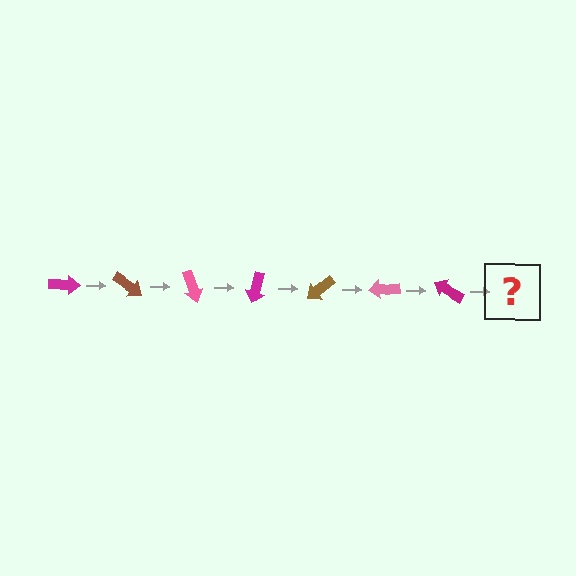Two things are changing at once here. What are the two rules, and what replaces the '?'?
The two rules are that it rotates 35 degrees each step and the color cycles through magenta, brown, and pink. The '?' should be a brown arrow, rotated 245 degrees from the start.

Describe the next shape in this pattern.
It should be a brown arrow, rotated 245 degrees from the start.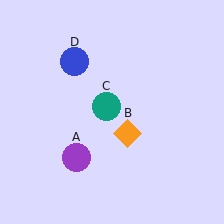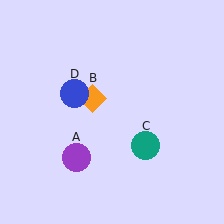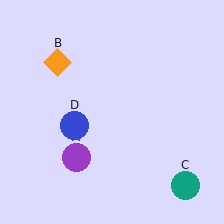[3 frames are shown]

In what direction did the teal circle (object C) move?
The teal circle (object C) moved down and to the right.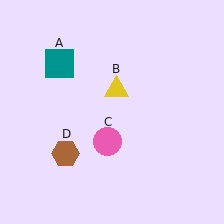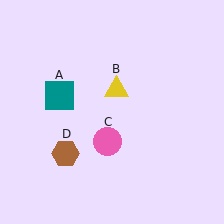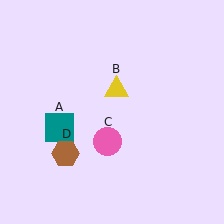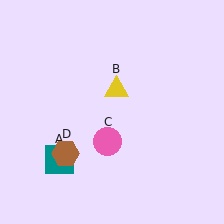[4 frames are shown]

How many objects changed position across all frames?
1 object changed position: teal square (object A).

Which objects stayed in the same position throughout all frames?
Yellow triangle (object B) and pink circle (object C) and brown hexagon (object D) remained stationary.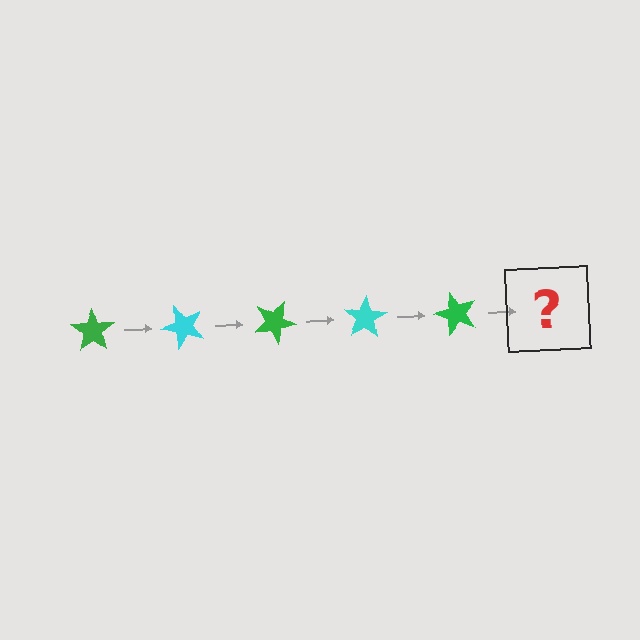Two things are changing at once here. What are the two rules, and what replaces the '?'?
The two rules are that it rotates 50 degrees each step and the color cycles through green and cyan. The '?' should be a cyan star, rotated 250 degrees from the start.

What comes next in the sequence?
The next element should be a cyan star, rotated 250 degrees from the start.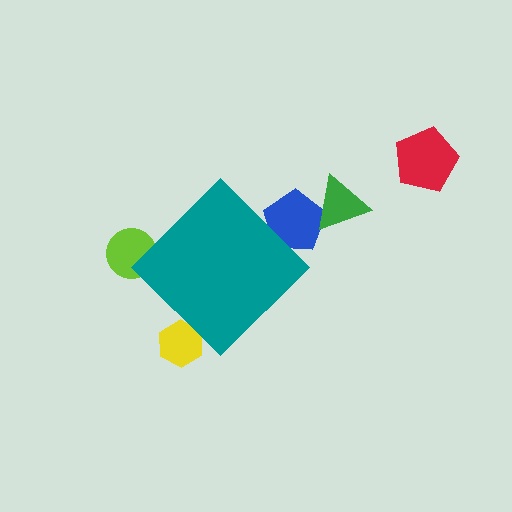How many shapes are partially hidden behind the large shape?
3 shapes are partially hidden.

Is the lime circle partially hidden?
Yes, the lime circle is partially hidden behind the teal diamond.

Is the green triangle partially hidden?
No, the green triangle is fully visible.